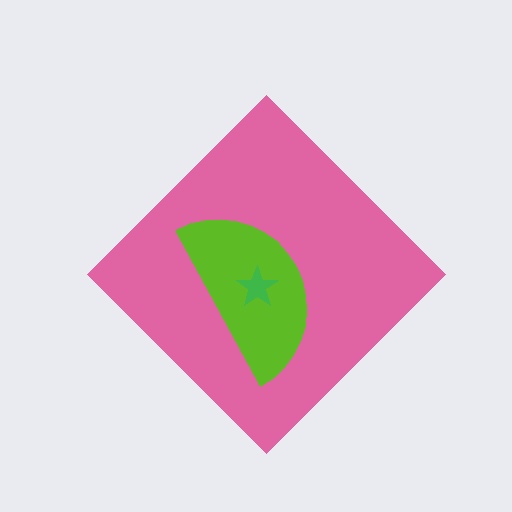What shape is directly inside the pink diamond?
The lime semicircle.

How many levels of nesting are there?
3.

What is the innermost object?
The green star.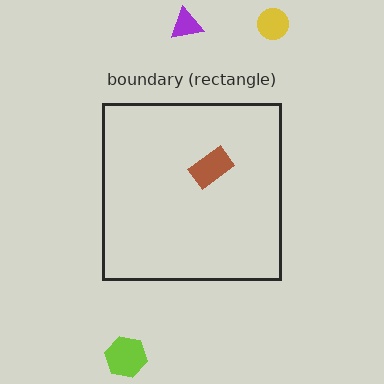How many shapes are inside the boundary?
1 inside, 3 outside.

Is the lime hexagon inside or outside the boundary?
Outside.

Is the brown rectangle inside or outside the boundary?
Inside.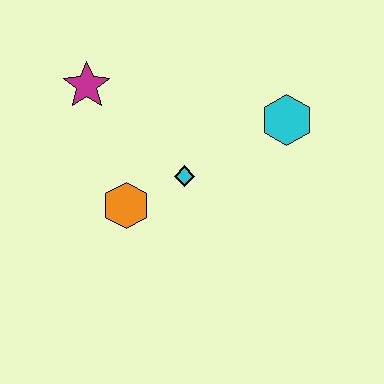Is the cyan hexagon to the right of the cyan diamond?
Yes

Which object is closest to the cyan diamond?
The orange hexagon is closest to the cyan diamond.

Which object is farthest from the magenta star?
The cyan hexagon is farthest from the magenta star.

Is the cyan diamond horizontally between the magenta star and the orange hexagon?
No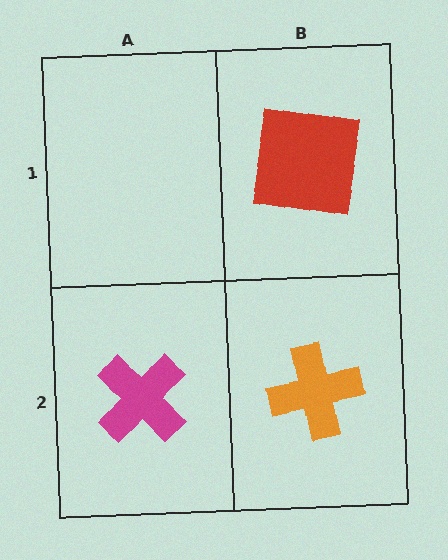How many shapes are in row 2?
2 shapes.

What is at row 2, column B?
An orange cross.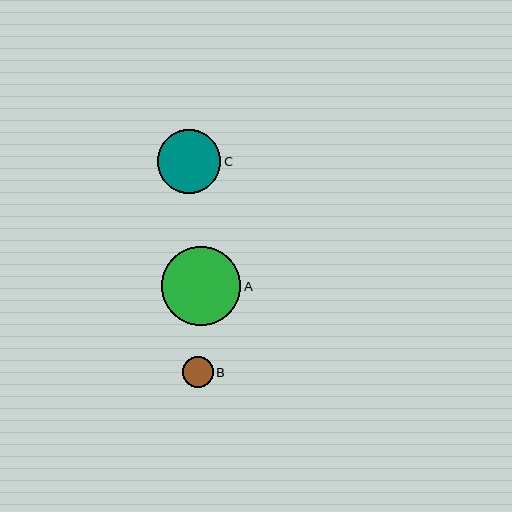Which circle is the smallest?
Circle B is the smallest with a size of approximately 31 pixels.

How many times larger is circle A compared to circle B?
Circle A is approximately 2.6 times the size of circle B.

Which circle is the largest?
Circle A is the largest with a size of approximately 79 pixels.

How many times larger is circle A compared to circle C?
Circle A is approximately 1.2 times the size of circle C.